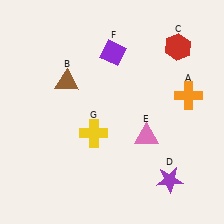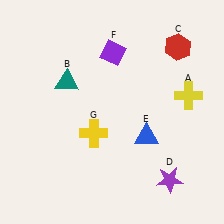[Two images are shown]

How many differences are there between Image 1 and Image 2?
There are 3 differences between the two images.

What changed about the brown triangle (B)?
In Image 1, B is brown. In Image 2, it changed to teal.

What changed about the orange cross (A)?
In Image 1, A is orange. In Image 2, it changed to yellow.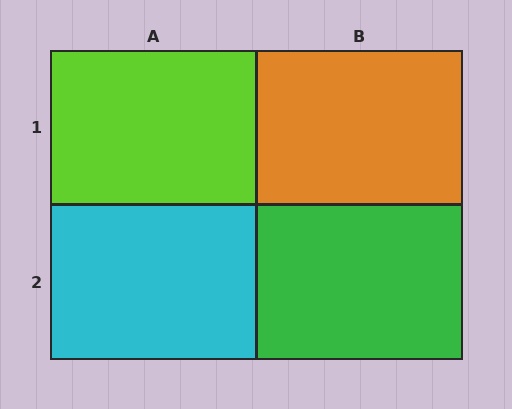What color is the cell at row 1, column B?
Orange.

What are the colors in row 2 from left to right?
Cyan, green.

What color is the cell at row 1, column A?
Lime.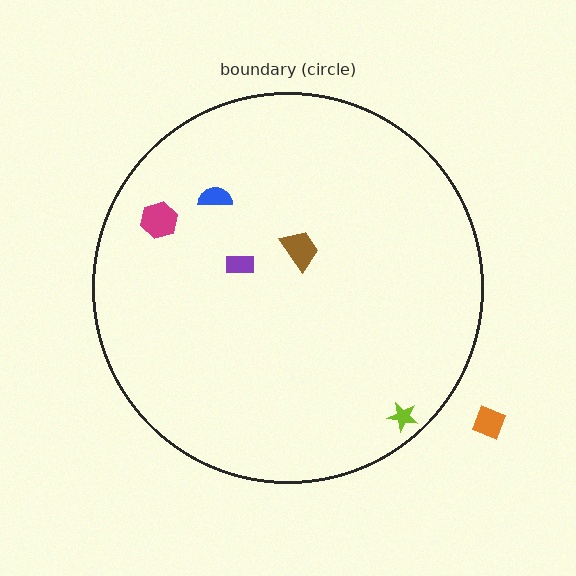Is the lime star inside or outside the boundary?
Inside.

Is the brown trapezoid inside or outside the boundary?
Inside.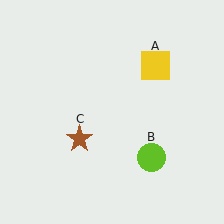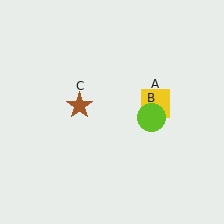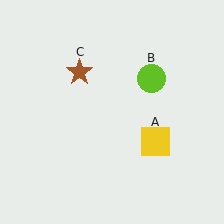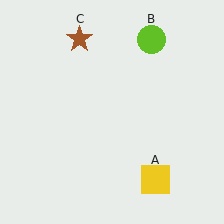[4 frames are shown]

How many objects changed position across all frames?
3 objects changed position: yellow square (object A), lime circle (object B), brown star (object C).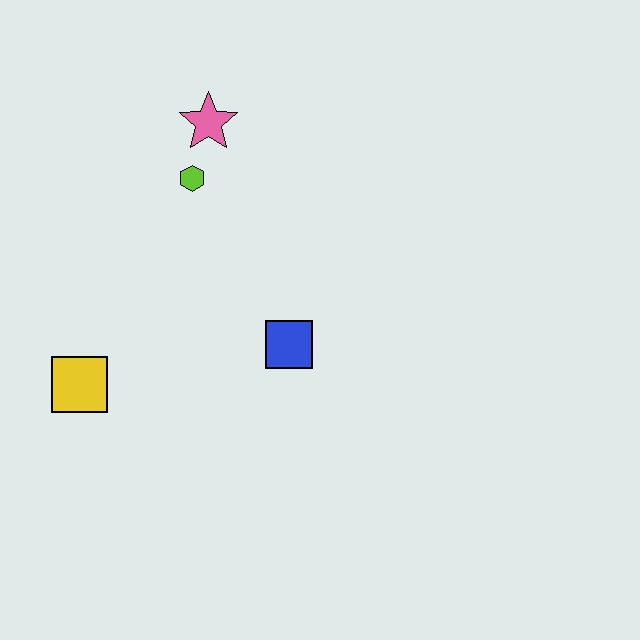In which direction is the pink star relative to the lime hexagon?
The pink star is above the lime hexagon.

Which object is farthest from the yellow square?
The pink star is farthest from the yellow square.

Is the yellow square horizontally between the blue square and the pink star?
No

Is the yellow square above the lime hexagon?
No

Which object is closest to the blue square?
The lime hexagon is closest to the blue square.